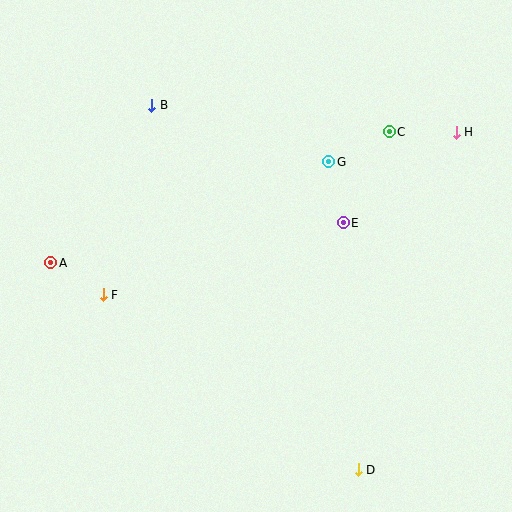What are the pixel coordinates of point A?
Point A is at (51, 262).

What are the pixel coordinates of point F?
Point F is at (103, 295).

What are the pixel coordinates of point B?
Point B is at (152, 105).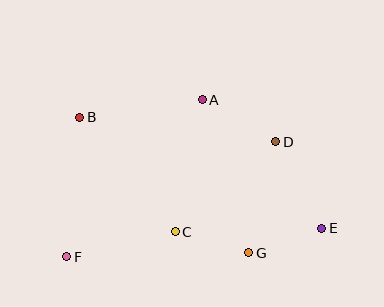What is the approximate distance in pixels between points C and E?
The distance between C and E is approximately 146 pixels.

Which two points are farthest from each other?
Points B and E are farthest from each other.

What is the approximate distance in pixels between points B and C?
The distance between B and C is approximately 149 pixels.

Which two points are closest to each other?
Points C and G are closest to each other.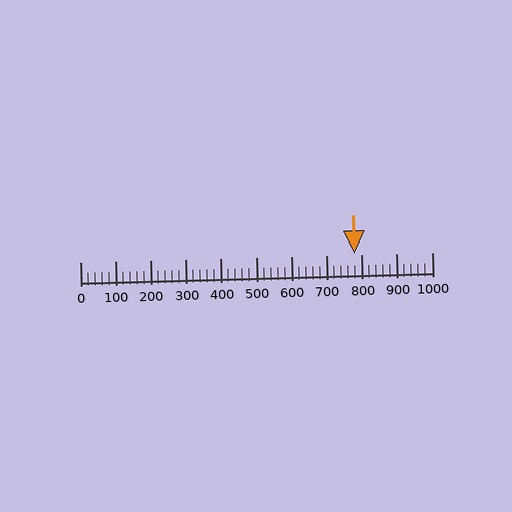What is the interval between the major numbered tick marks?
The major tick marks are spaced 100 units apart.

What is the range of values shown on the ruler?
The ruler shows values from 0 to 1000.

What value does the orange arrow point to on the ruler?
The orange arrow points to approximately 780.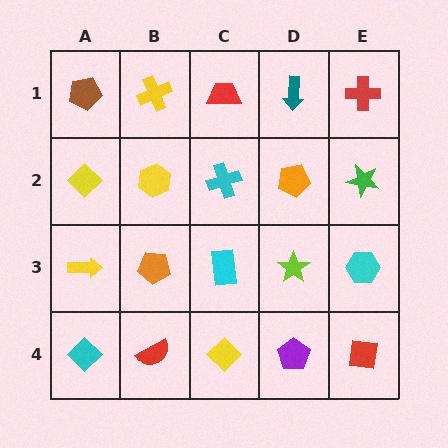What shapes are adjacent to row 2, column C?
A red trapezoid (row 1, column C), a cyan rectangle (row 3, column C), a yellow hexagon (row 2, column B), an orange pentagon (row 2, column D).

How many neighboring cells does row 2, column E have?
3.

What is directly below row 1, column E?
A green star.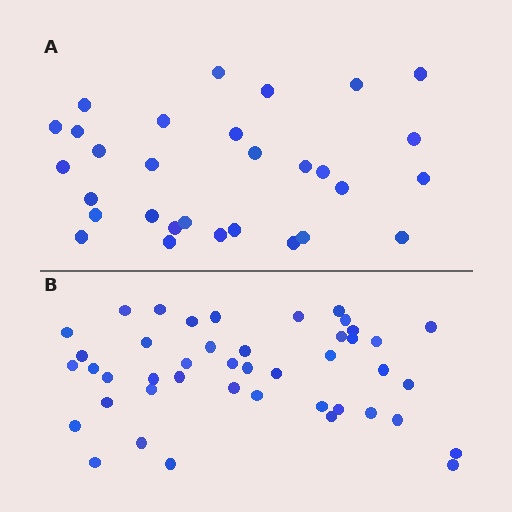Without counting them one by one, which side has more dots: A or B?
Region B (the bottom region) has more dots.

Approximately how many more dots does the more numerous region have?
Region B has approximately 15 more dots than region A.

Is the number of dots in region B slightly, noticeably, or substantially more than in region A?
Region B has substantially more. The ratio is roughly 1.5 to 1.